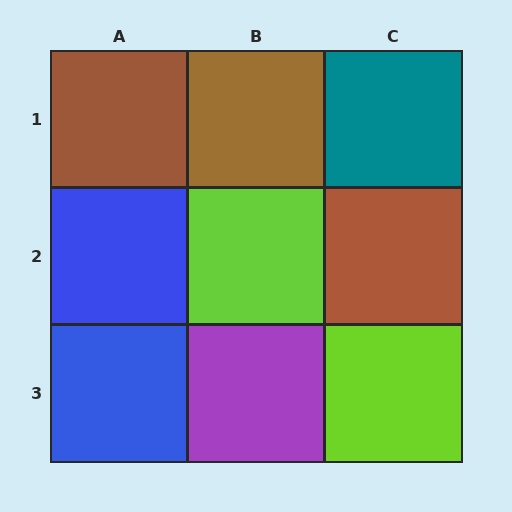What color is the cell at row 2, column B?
Lime.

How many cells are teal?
1 cell is teal.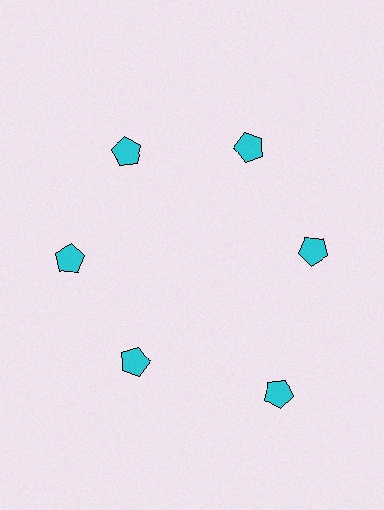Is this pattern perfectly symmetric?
No. The 6 cyan pentagons are arranged in a ring, but one element near the 5 o'clock position is pushed outward from the center, breaking the 6-fold rotational symmetry.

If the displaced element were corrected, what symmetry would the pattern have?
It would have 6-fold rotational symmetry — the pattern would map onto itself every 60 degrees.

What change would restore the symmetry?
The symmetry would be restored by moving it inward, back onto the ring so that all 6 pentagons sit at equal angles and equal distance from the center.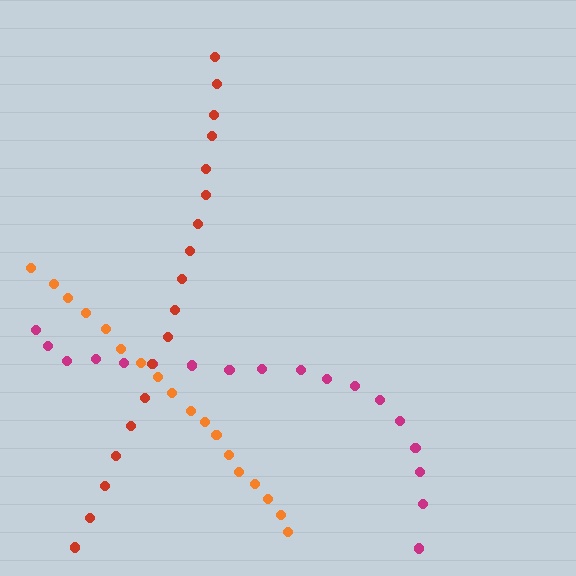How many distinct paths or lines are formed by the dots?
There are 3 distinct paths.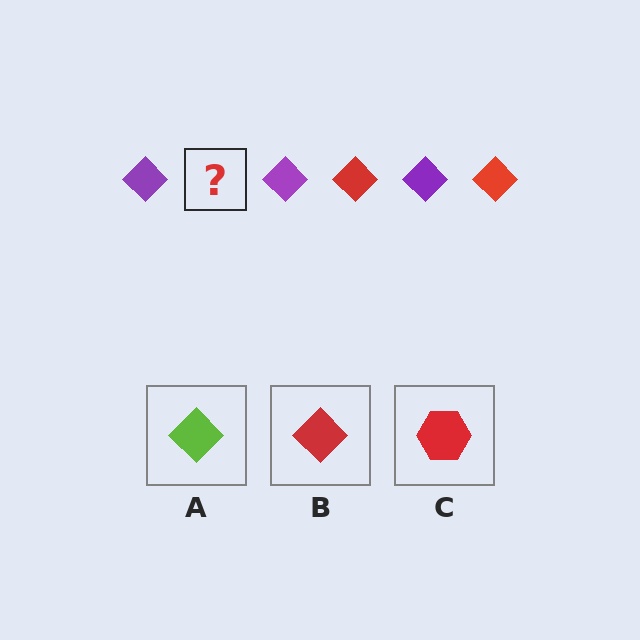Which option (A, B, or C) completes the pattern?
B.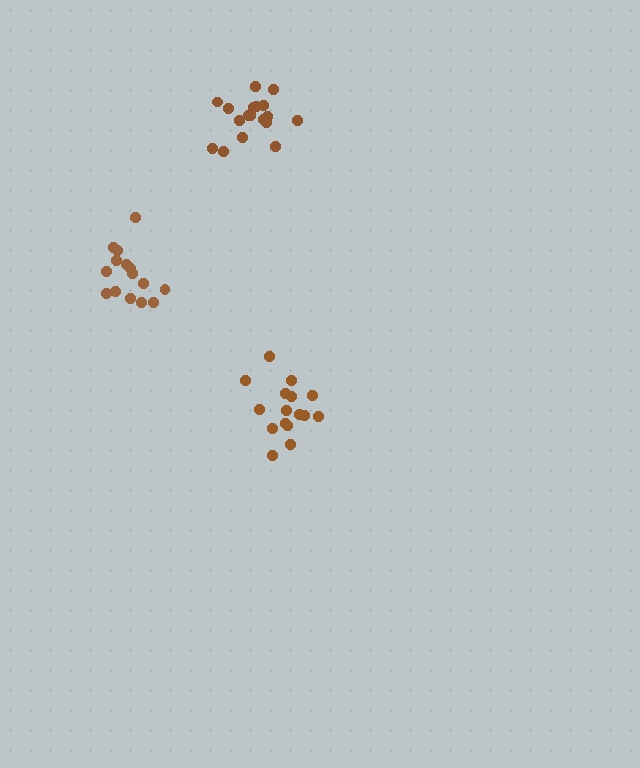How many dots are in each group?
Group 1: 16 dots, Group 2: 15 dots, Group 3: 18 dots (49 total).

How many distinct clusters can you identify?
There are 3 distinct clusters.